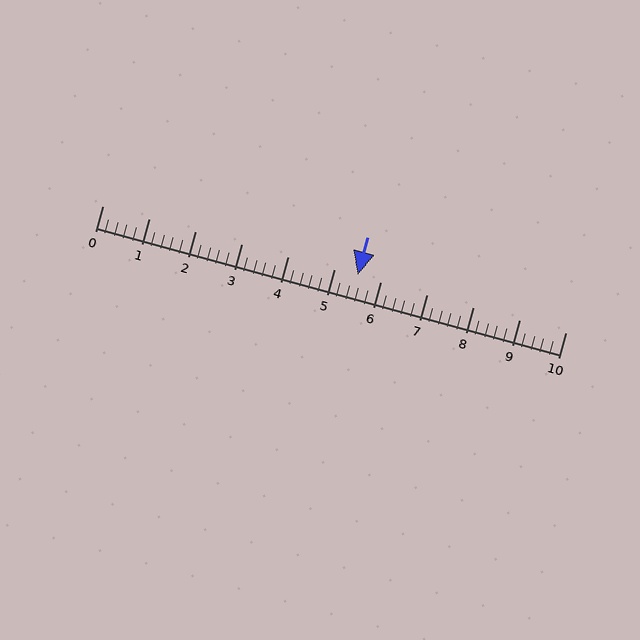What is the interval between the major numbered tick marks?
The major tick marks are spaced 1 units apart.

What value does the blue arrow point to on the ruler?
The blue arrow points to approximately 5.5.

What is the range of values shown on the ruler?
The ruler shows values from 0 to 10.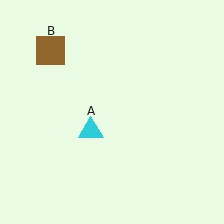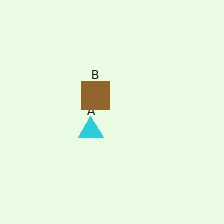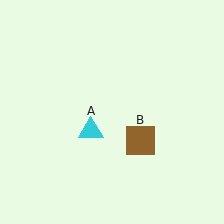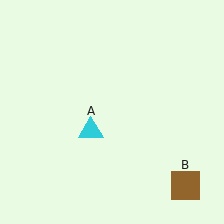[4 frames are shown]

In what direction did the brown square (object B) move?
The brown square (object B) moved down and to the right.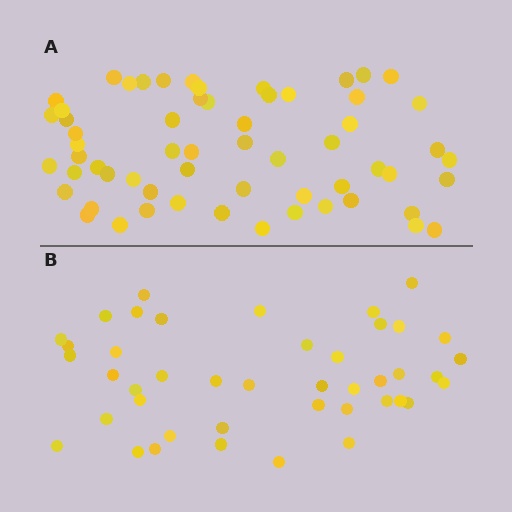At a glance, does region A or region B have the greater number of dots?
Region A (the top region) has more dots.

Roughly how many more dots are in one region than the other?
Region A has approximately 15 more dots than region B.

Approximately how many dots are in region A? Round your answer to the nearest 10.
About 60 dots.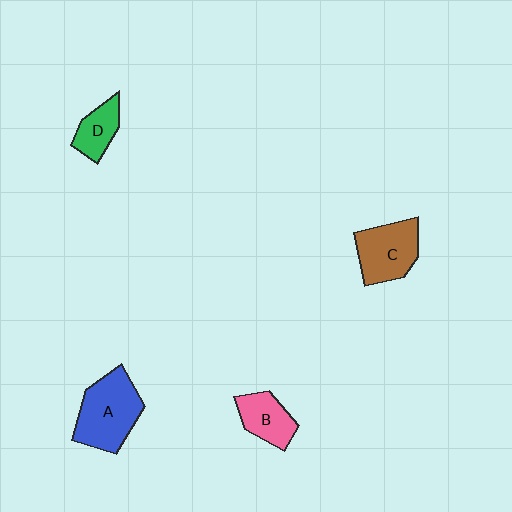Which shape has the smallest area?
Shape D (green).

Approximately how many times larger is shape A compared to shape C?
Approximately 1.2 times.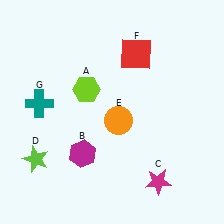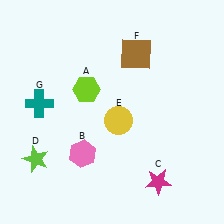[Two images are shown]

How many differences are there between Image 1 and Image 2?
There are 3 differences between the two images.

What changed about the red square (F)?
In Image 1, F is red. In Image 2, it changed to brown.